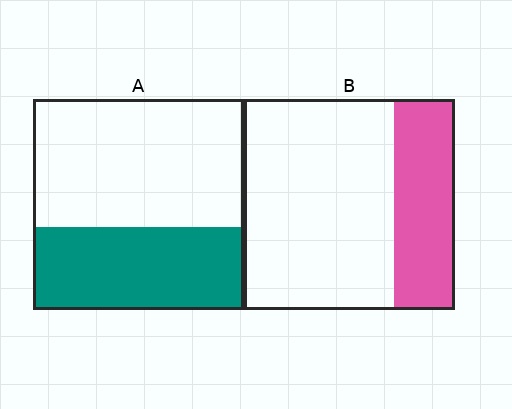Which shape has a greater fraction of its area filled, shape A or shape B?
Shape A.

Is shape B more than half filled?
No.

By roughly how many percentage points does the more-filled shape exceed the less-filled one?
By roughly 10 percentage points (A over B).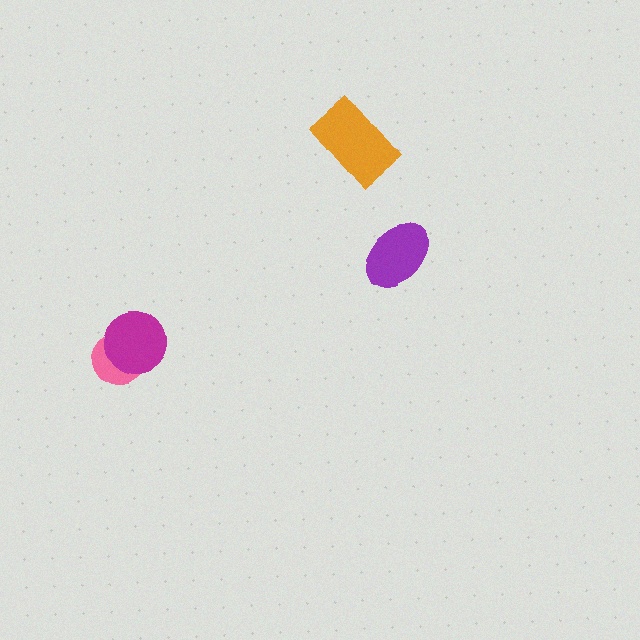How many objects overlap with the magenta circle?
1 object overlaps with the magenta circle.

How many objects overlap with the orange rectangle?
0 objects overlap with the orange rectangle.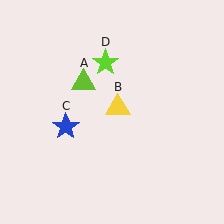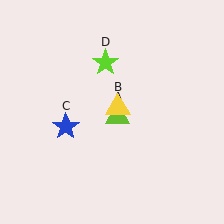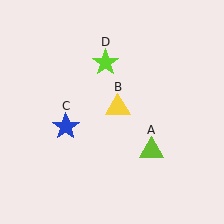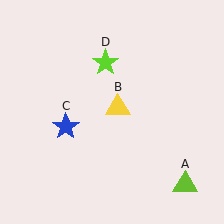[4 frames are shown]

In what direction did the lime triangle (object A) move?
The lime triangle (object A) moved down and to the right.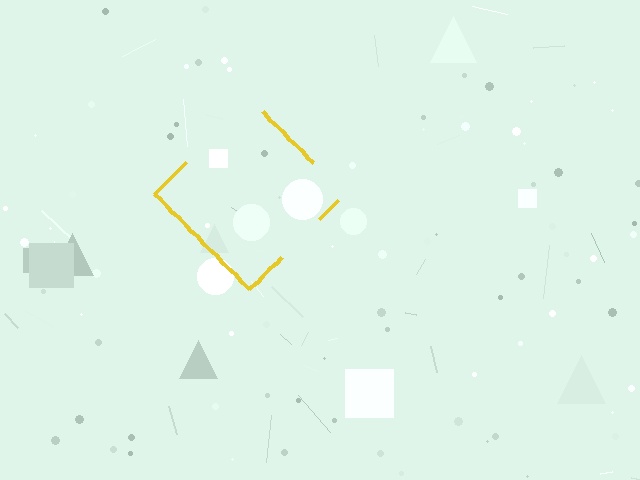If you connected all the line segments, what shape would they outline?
They would outline a diamond.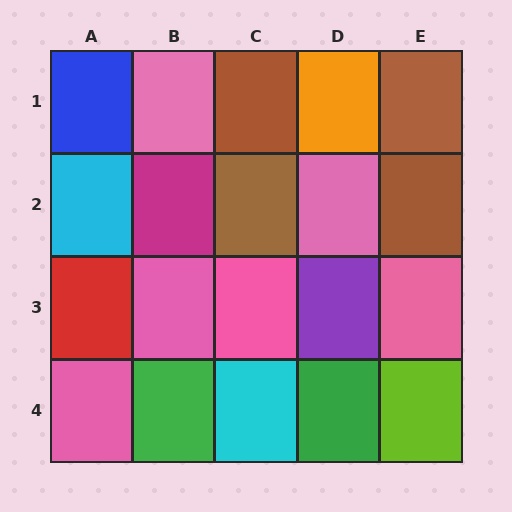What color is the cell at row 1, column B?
Pink.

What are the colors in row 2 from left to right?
Cyan, magenta, brown, pink, brown.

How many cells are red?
1 cell is red.